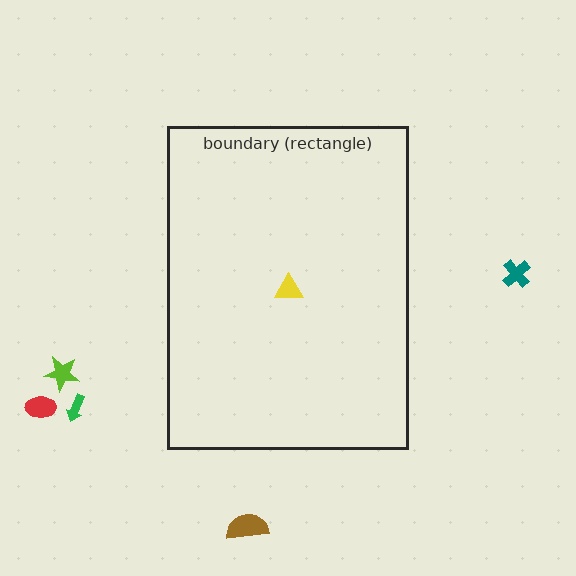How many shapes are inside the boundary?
1 inside, 5 outside.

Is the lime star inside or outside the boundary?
Outside.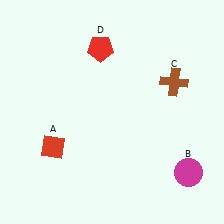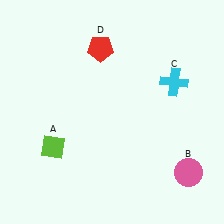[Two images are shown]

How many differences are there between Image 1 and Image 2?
There are 3 differences between the two images.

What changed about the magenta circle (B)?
In Image 1, B is magenta. In Image 2, it changed to pink.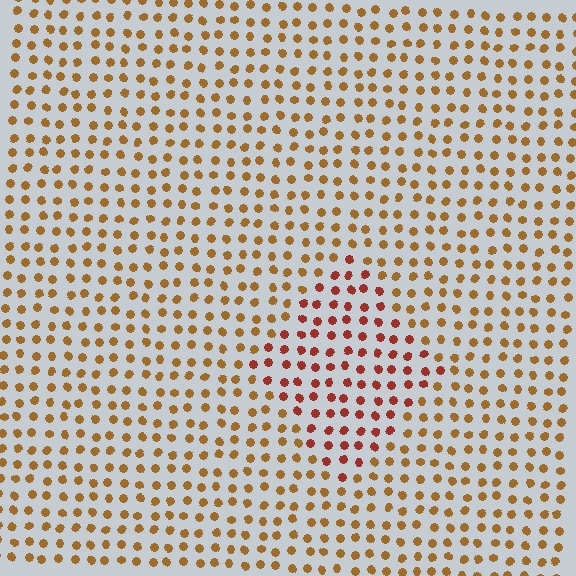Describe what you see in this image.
The image is filled with small brown elements in a uniform arrangement. A diamond-shaped region is visible where the elements are tinted to a slightly different hue, forming a subtle color boundary.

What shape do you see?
I see a diamond.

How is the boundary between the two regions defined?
The boundary is defined purely by a slight shift in hue (about 31 degrees). Spacing, size, and orientation are identical on both sides.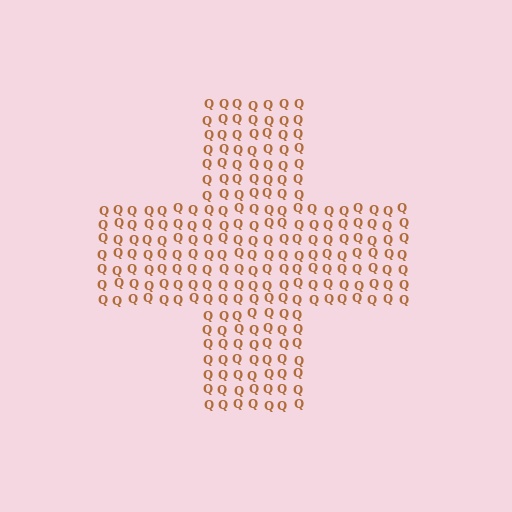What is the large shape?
The large shape is a cross.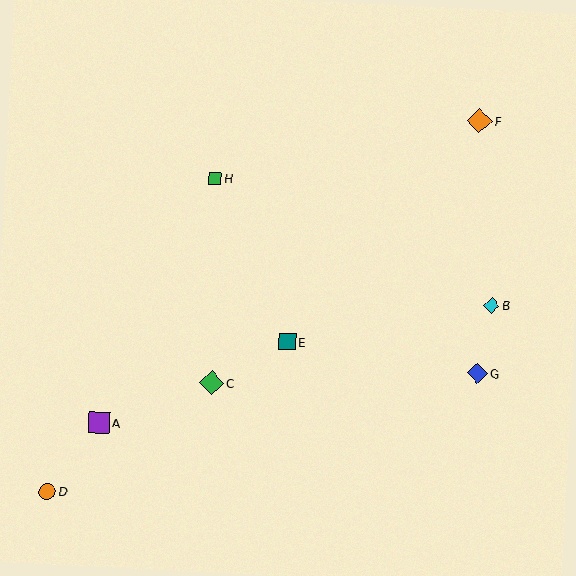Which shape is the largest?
The orange diamond (labeled F) is the largest.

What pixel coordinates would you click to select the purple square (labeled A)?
Click at (99, 423) to select the purple square A.